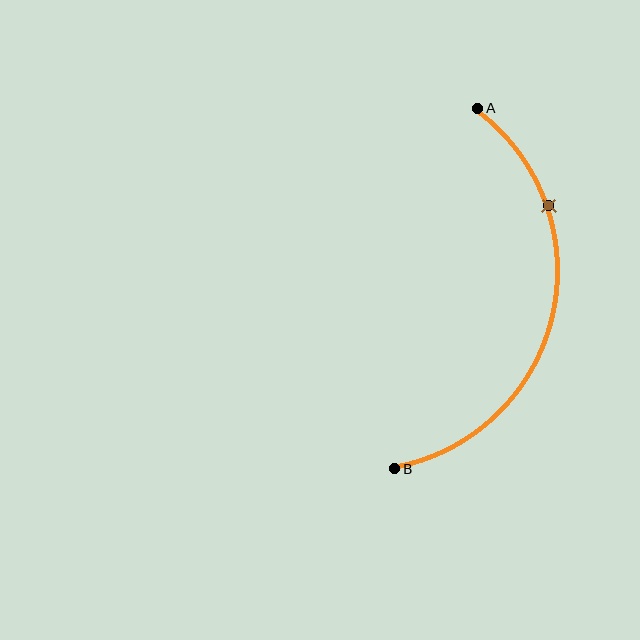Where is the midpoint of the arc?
The arc midpoint is the point on the curve farthest from the straight line joining A and B. It sits to the right of that line.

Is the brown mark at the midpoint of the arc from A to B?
No. The brown mark lies on the arc but is closer to endpoint A. The arc midpoint would be at the point on the curve equidistant along the arc from both A and B.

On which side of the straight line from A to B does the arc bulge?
The arc bulges to the right of the straight line connecting A and B.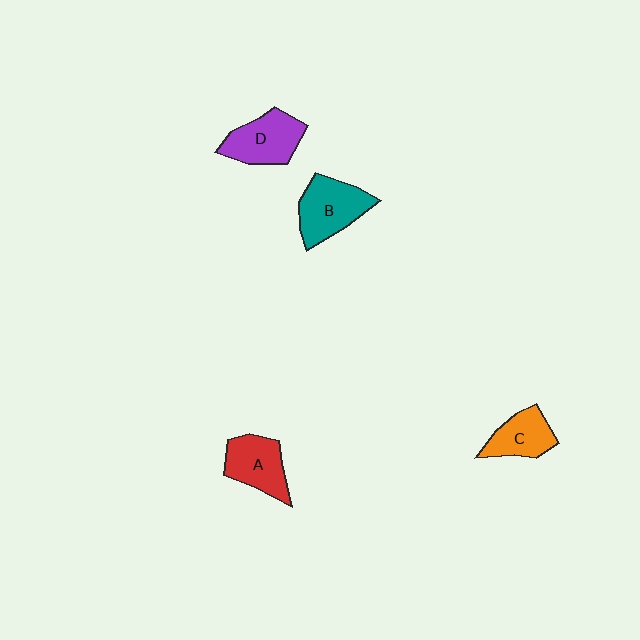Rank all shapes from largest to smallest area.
From largest to smallest: B (teal), D (purple), A (red), C (orange).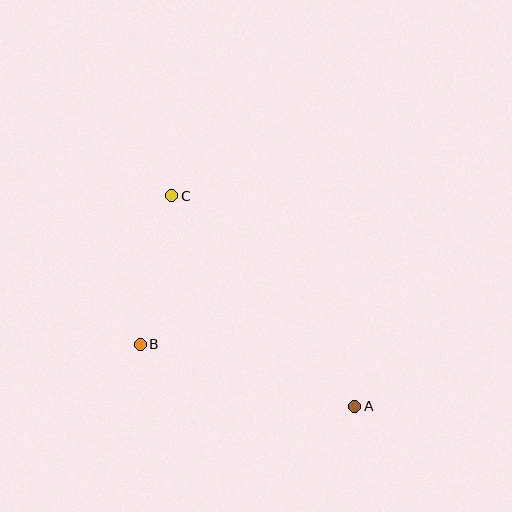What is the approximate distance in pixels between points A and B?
The distance between A and B is approximately 223 pixels.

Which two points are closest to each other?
Points B and C are closest to each other.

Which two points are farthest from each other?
Points A and C are farthest from each other.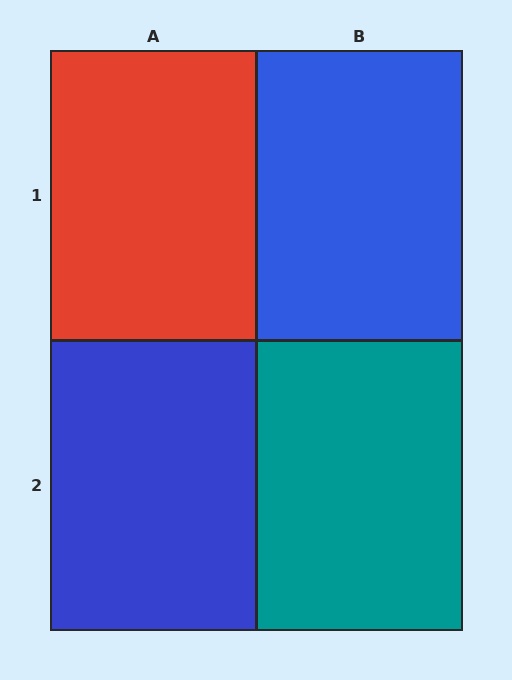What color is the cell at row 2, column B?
Teal.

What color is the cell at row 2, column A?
Blue.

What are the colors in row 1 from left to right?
Red, blue.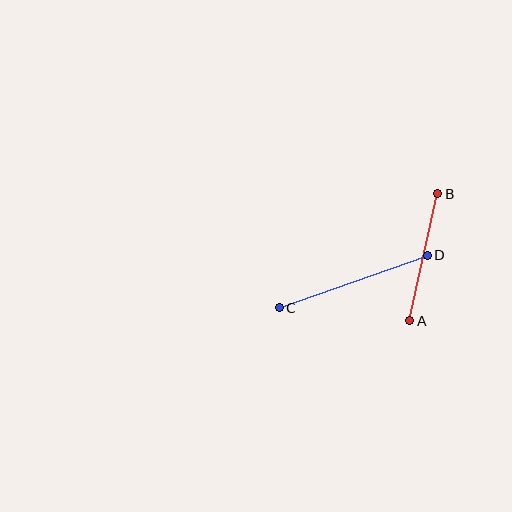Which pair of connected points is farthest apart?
Points C and D are farthest apart.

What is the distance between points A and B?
The distance is approximately 130 pixels.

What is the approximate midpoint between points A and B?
The midpoint is at approximately (424, 257) pixels.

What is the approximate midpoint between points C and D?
The midpoint is at approximately (353, 282) pixels.